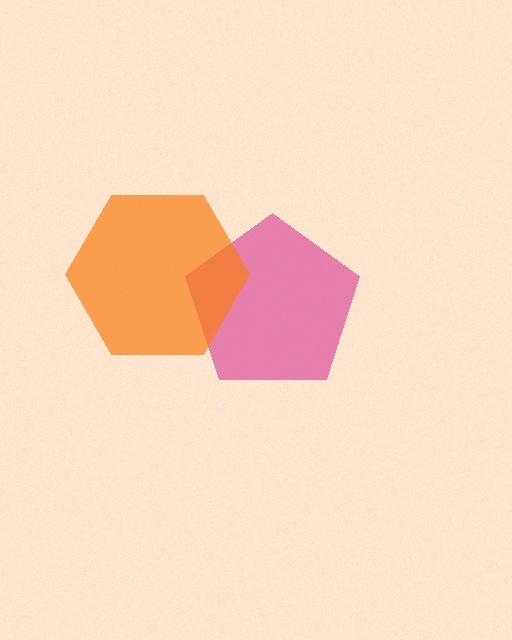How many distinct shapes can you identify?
There are 2 distinct shapes: a magenta pentagon, an orange hexagon.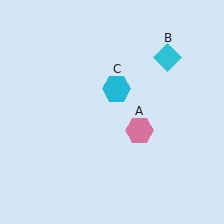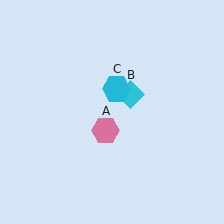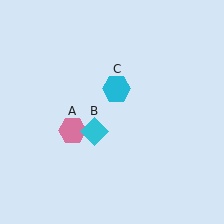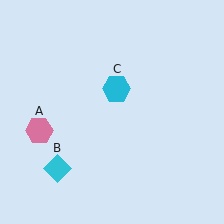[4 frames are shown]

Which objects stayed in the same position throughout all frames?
Cyan hexagon (object C) remained stationary.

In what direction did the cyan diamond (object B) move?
The cyan diamond (object B) moved down and to the left.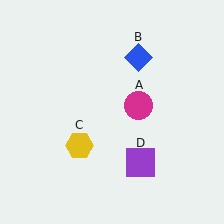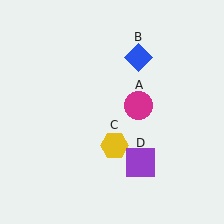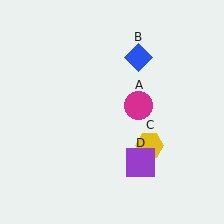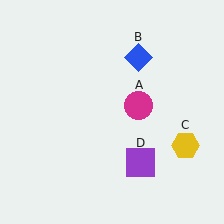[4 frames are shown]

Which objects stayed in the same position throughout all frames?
Magenta circle (object A) and blue diamond (object B) and purple square (object D) remained stationary.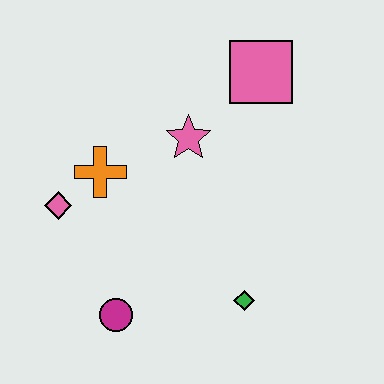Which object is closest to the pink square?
The pink star is closest to the pink square.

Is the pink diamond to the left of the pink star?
Yes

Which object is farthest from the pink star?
The magenta circle is farthest from the pink star.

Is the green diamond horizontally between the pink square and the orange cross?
Yes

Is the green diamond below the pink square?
Yes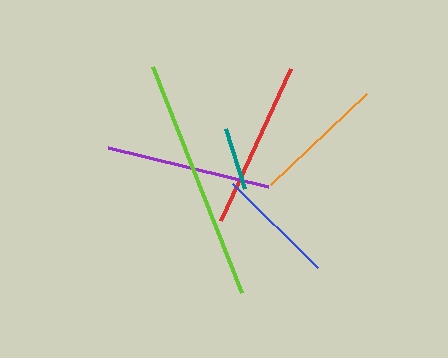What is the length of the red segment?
The red segment is approximately 168 pixels long.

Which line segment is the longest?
The lime line is the longest at approximately 243 pixels.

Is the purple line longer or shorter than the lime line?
The lime line is longer than the purple line.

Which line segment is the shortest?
The teal line is the shortest at approximately 63 pixels.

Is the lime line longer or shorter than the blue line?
The lime line is longer than the blue line.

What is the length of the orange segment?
The orange segment is approximately 133 pixels long.